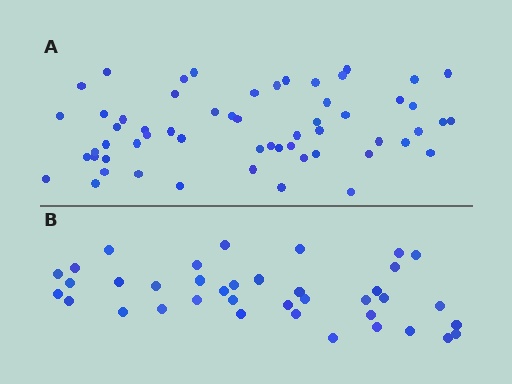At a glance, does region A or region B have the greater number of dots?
Region A (the top region) has more dots.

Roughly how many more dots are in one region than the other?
Region A has approximately 20 more dots than region B.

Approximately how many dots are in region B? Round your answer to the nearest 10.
About 40 dots. (The exact count is 38, which rounds to 40.)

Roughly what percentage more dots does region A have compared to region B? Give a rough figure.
About 55% more.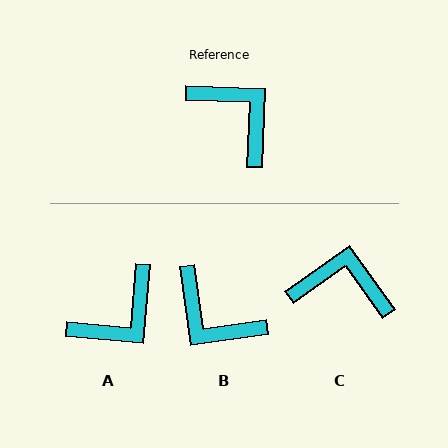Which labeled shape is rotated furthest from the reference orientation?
B, about 170 degrees away.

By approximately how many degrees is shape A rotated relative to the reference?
Approximately 93 degrees clockwise.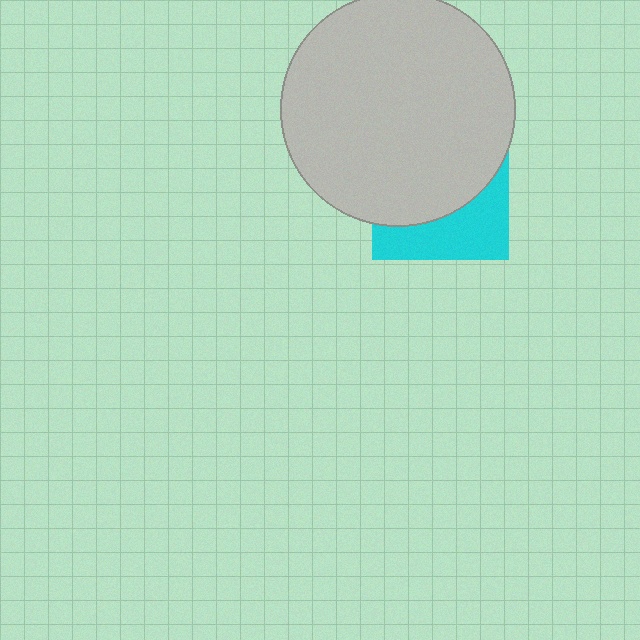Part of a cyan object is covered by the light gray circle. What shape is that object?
It is a square.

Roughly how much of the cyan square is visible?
A small part of it is visible (roughly 37%).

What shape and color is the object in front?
The object in front is a light gray circle.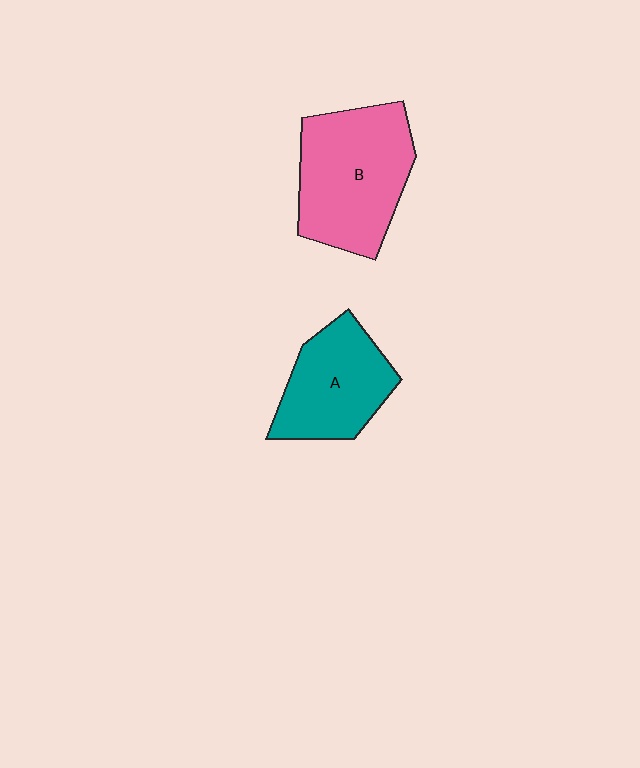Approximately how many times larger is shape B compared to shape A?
Approximately 1.3 times.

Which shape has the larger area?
Shape B (pink).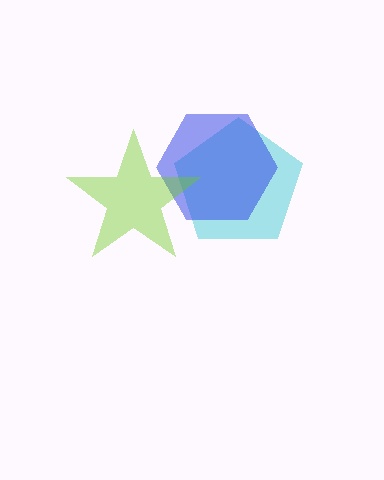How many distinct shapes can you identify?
There are 3 distinct shapes: a cyan pentagon, a blue hexagon, a lime star.